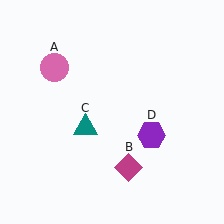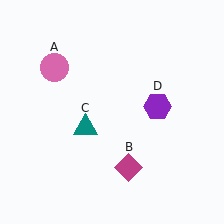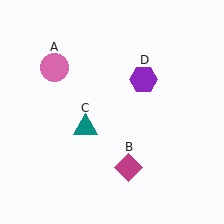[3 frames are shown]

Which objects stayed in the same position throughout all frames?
Pink circle (object A) and magenta diamond (object B) and teal triangle (object C) remained stationary.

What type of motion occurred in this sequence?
The purple hexagon (object D) rotated counterclockwise around the center of the scene.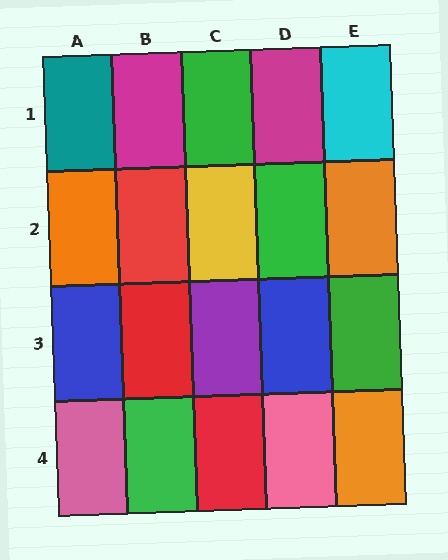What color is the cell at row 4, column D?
Pink.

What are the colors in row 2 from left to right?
Orange, red, yellow, green, orange.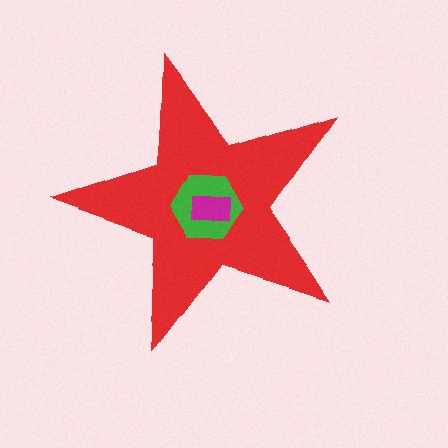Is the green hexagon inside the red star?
Yes.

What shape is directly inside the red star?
The green hexagon.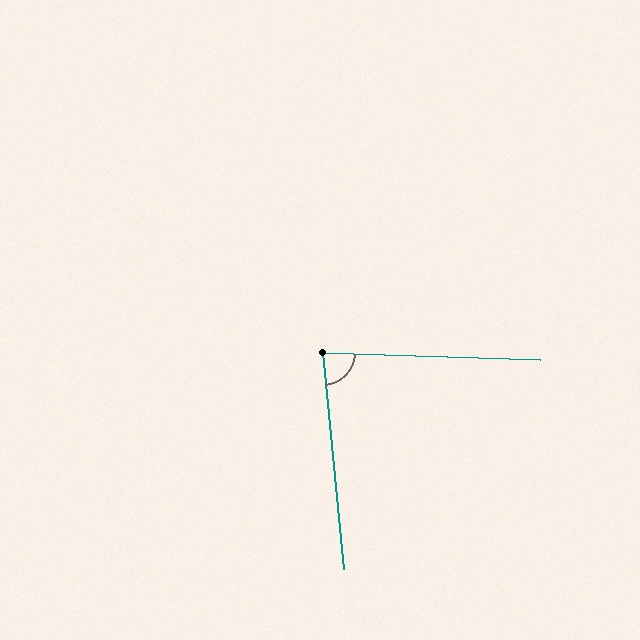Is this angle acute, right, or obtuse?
It is acute.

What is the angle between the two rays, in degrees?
Approximately 83 degrees.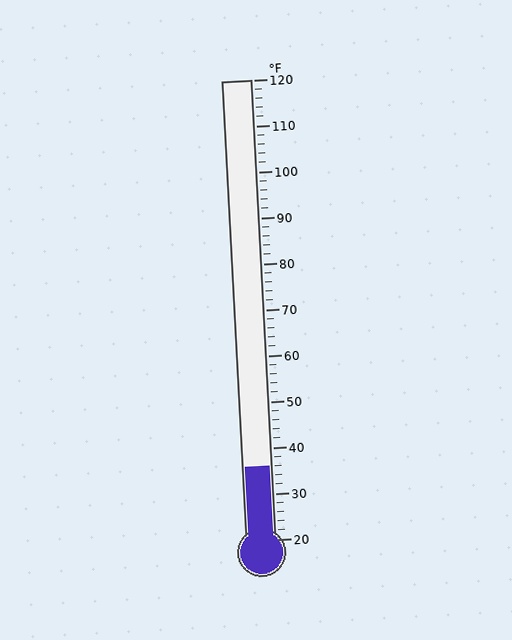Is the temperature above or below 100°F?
The temperature is below 100°F.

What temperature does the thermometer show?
The thermometer shows approximately 36°F.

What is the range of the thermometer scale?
The thermometer scale ranges from 20°F to 120°F.